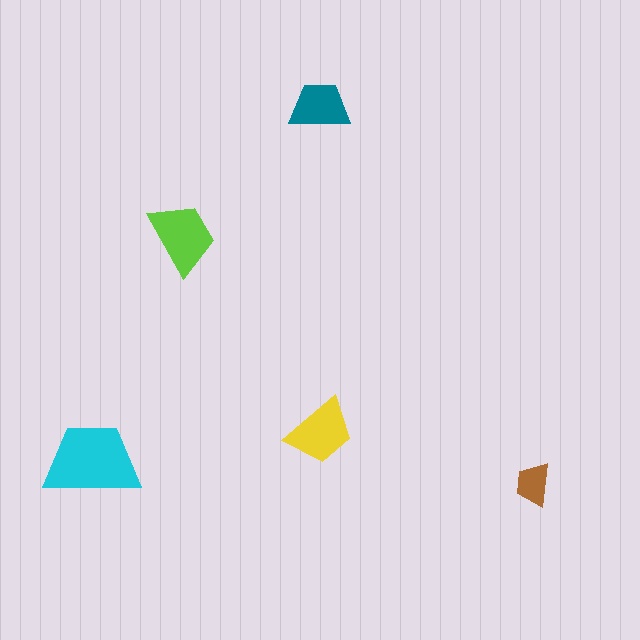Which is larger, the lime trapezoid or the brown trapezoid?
The lime one.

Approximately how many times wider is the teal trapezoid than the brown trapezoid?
About 1.5 times wider.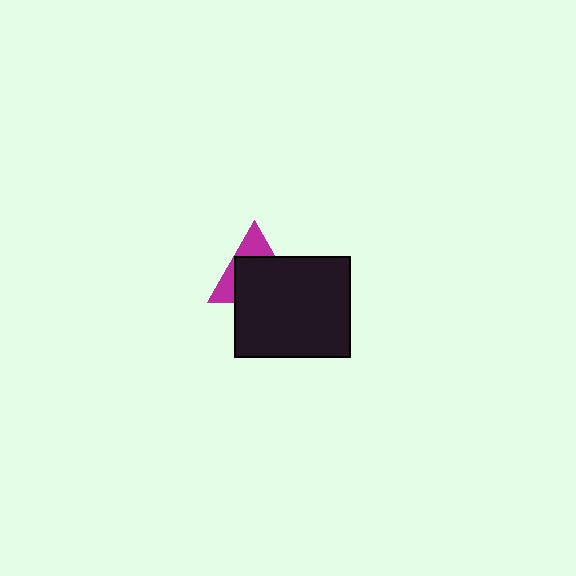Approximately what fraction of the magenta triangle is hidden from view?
Roughly 66% of the magenta triangle is hidden behind the black rectangle.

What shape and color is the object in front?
The object in front is a black rectangle.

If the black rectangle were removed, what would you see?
You would see the complete magenta triangle.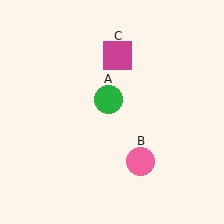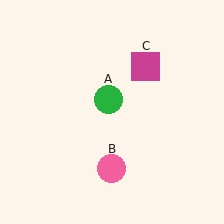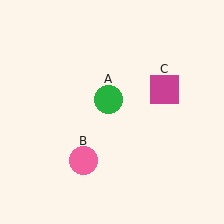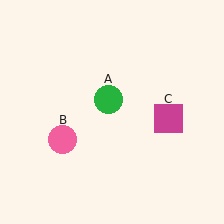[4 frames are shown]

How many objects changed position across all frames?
2 objects changed position: pink circle (object B), magenta square (object C).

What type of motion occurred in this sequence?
The pink circle (object B), magenta square (object C) rotated clockwise around the center of the scene.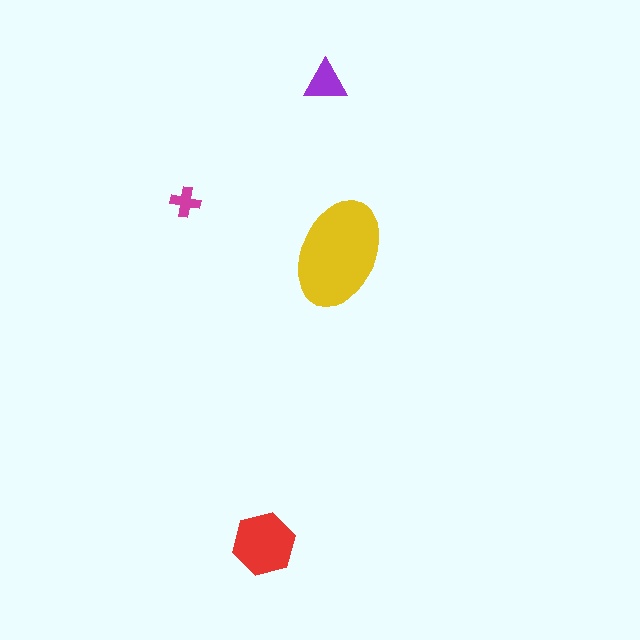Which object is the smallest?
The magenta cross.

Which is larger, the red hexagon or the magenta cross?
The red hexagon.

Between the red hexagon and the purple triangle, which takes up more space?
The red hexagon.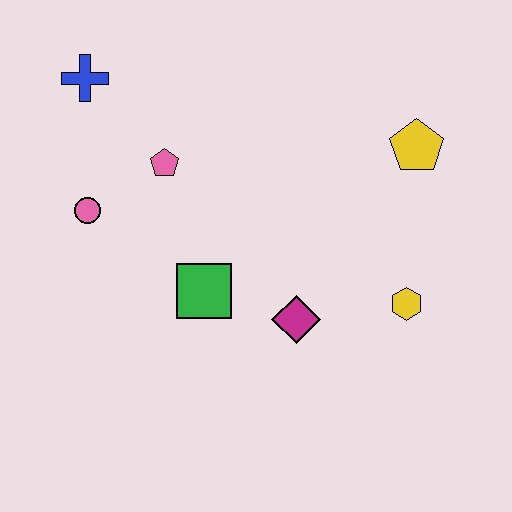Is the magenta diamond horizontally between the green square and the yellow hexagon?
Yes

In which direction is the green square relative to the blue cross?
The green square is below the blue cross.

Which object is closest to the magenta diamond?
The green square is closest to the magenta diamond.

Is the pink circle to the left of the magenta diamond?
Yes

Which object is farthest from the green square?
The yellow pentagon is farthest from the green square.